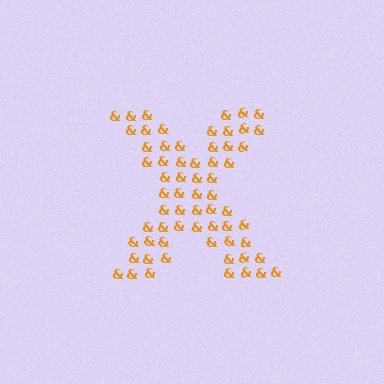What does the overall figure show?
The overall figure shows the letter X.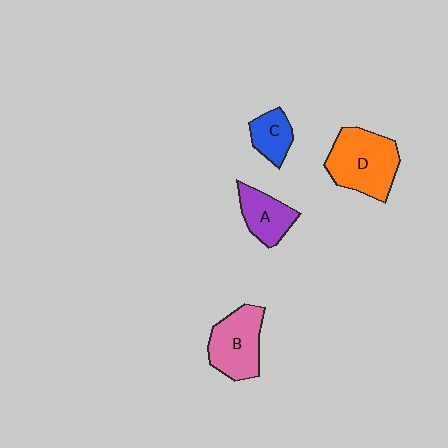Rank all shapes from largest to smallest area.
From largest to smallest: D (orange), B (pink), A (purple), C (blue).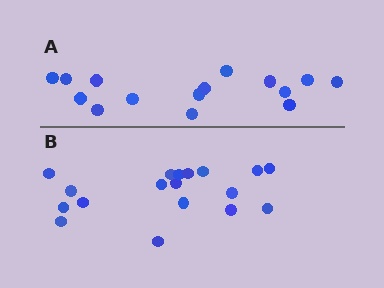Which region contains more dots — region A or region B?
Region B (the bottom region) has more dots.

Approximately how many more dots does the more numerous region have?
Region B has just a few more — roughly 2 or 3 more dots than region A.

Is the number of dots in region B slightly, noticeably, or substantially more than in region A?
Region B has only slightly more — the two regions are fairly close. The ratio is roughly 1.2 to 1.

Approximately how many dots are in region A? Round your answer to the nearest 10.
About 20 dots. (The exact count is 15, which rounds to 20.)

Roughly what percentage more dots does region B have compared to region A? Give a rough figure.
About 20% more.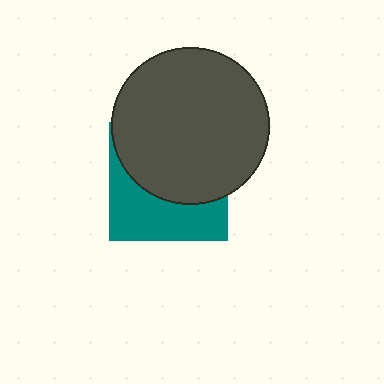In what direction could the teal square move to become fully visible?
The teal square could move down. That would shift it out from behind the dark gray circle entirely.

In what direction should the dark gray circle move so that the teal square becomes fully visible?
The dark gray circle should move up. That is the shortest direction to clear the overlap and leave the teal square fully visible.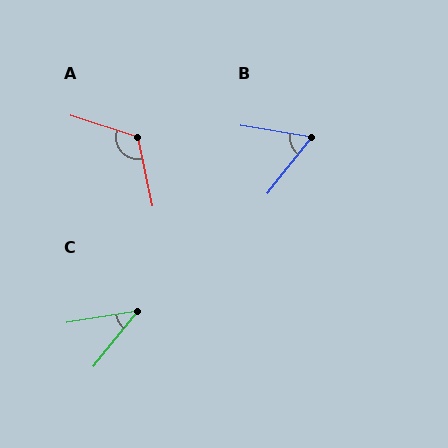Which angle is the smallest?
C, at approximately 41 degrees.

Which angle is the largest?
A, at approximately 120 degrees.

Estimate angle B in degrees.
Approximately 61 degrees.